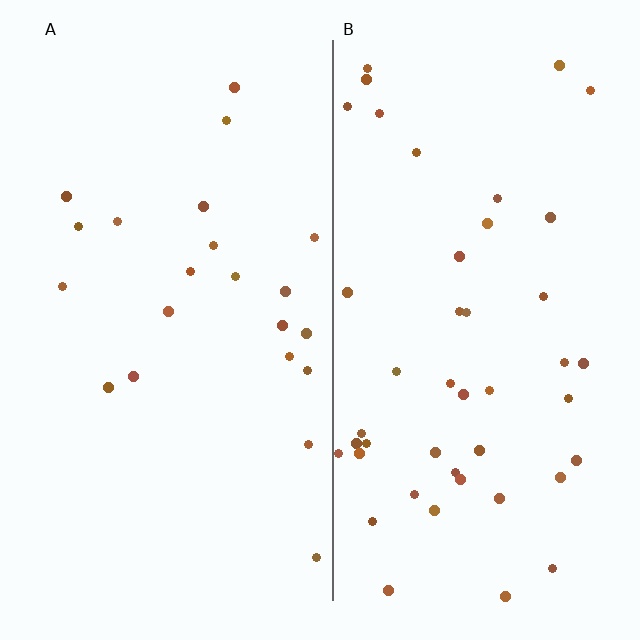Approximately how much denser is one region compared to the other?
Approximately 2.1× — region B over region A.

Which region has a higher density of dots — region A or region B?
B (the right).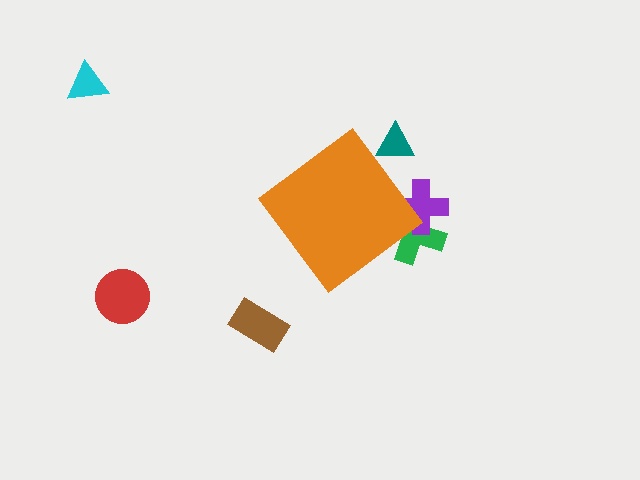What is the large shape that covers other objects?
An orange diamond.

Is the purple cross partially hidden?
Yes, the purple cross is partially hidden behind the orange diamond.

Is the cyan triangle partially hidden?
No, the cyan triangle is fully visible.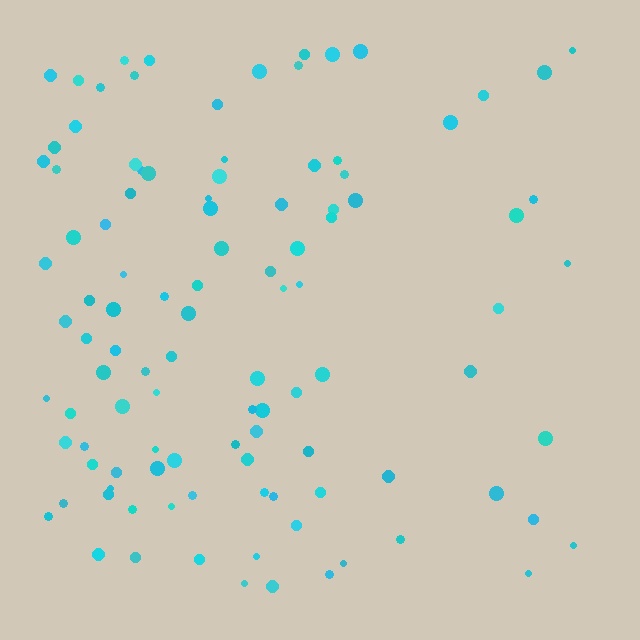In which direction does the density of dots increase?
From right to left, with the left side densest.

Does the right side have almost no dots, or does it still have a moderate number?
Still a moderate number, just noticeably fewer than the left.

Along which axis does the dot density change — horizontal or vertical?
Horizontal.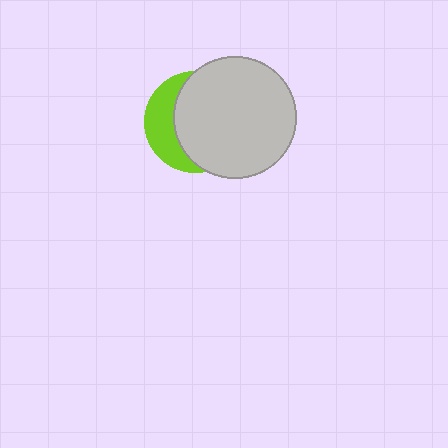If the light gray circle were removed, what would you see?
You would see the complete lime circle.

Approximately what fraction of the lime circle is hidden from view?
Roughly 67% of the lime circle is hidden behind the light gray circle.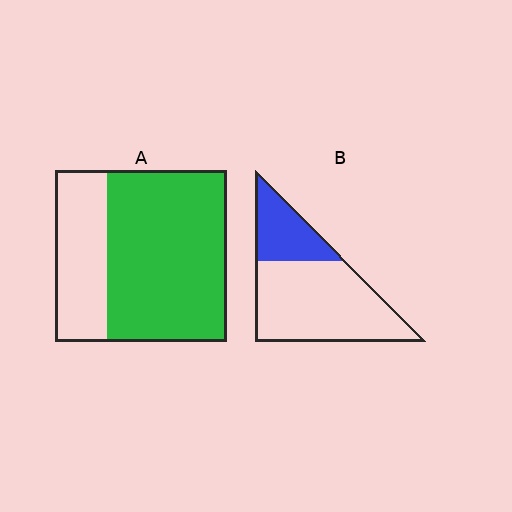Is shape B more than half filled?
No.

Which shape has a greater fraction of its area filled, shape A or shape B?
Shape A.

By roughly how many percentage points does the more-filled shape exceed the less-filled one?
By roughly 40 percentage points (A over B).